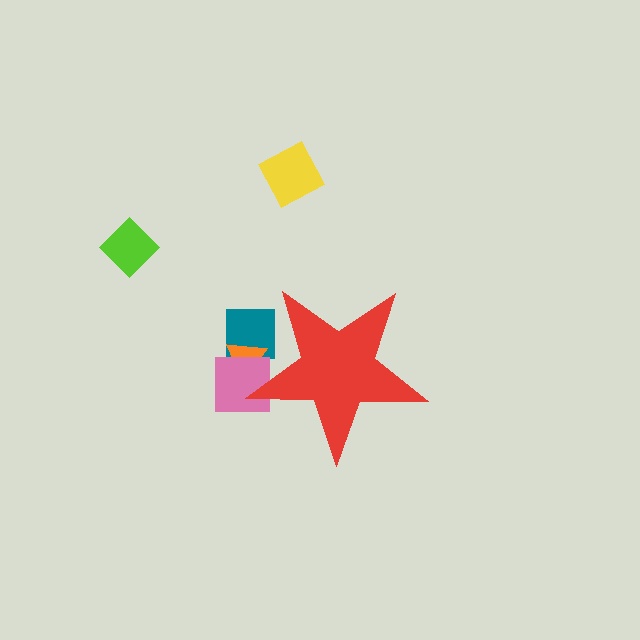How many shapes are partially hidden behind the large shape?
3 shapes are partially hidden.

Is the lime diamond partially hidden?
No, the lime diamond is fully visible.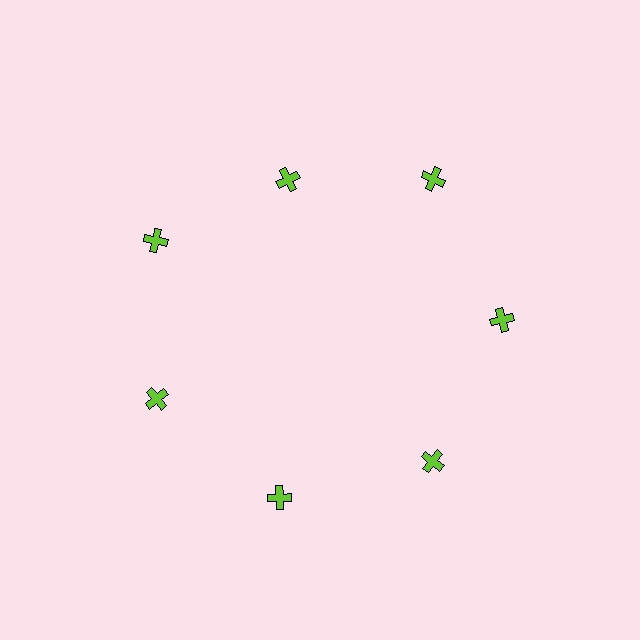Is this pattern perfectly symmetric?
No. The 7 lime crosses are arranged in a ring, but one element near the 12 o'clock position is pulled inward toward the center, breaking the 7-fold rotational symmetry.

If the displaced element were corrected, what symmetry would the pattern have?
It would have 7-fold rotational symmetry — the pattern would map onto itself every 51 degrees.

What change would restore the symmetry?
The symmetry would be restored by moving it outward, back onto the ring so that all 7 crosses sit at equal angles and equal distance from the center.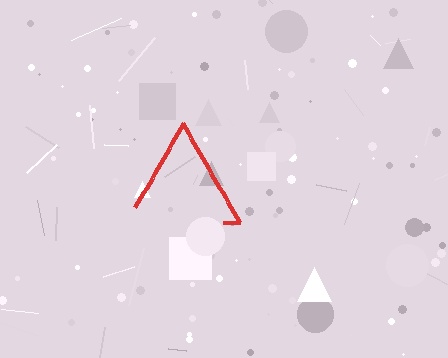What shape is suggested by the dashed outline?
The dashed outline suggests a triangle.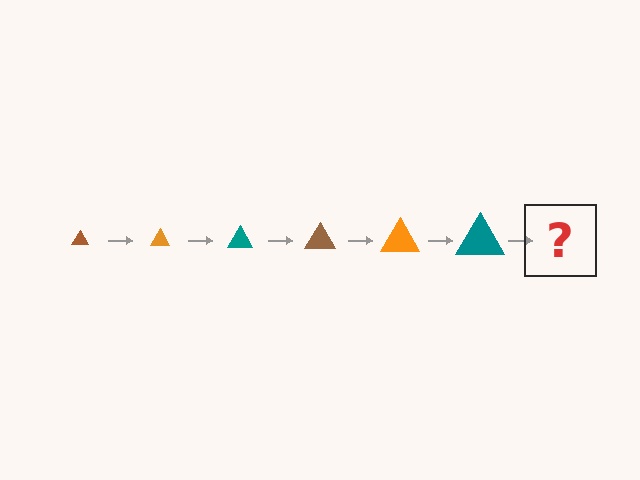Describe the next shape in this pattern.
It should be a brown triangle, larger than the previous one.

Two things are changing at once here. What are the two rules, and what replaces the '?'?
The two rules are that the triangle grows larger each step and the color cycles through brown, orange, and teal. The '?' should be a brown triangle, larger than the previous one.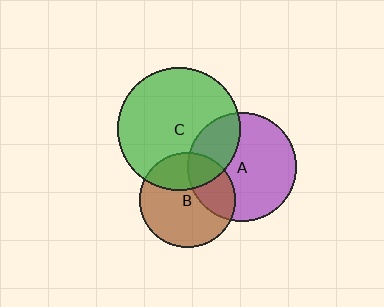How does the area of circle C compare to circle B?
Approximately 1.7 times.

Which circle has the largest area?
Circle C (green).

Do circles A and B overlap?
Yes.